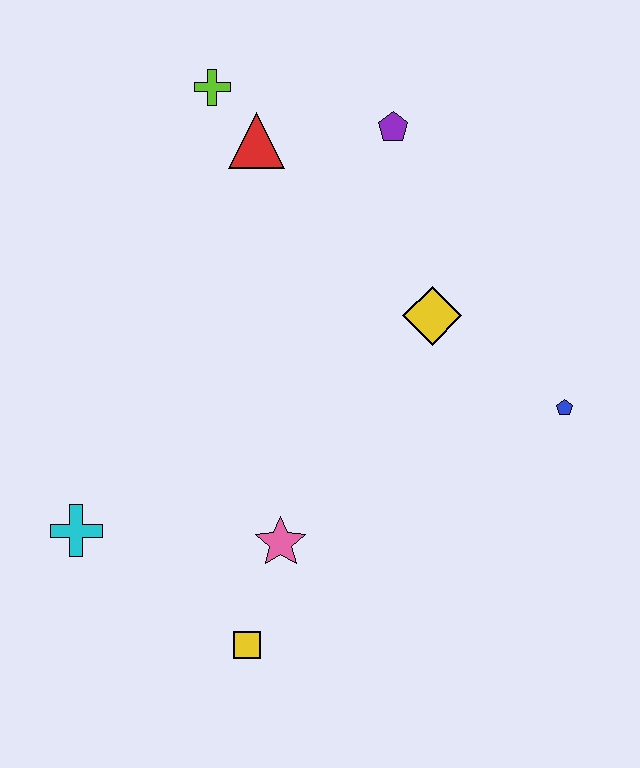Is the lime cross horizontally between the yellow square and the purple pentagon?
No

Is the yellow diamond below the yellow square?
No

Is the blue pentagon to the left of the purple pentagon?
No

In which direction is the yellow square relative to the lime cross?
The yellow square is below the lime cross.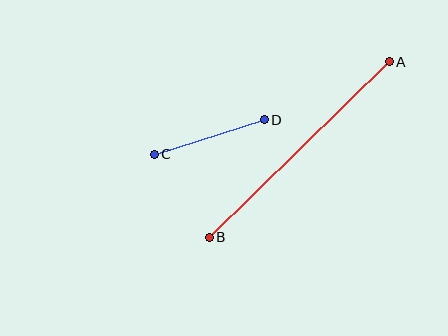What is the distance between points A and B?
The distance is approximately 251 pixels.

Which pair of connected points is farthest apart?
Points A and B are farthest apart.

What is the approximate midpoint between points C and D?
The midpoint is at approximately (209, 137) pixels.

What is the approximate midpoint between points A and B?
The midpoint is at approximately (299, 149) pixels.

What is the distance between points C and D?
The distance is approximately 115 pixels.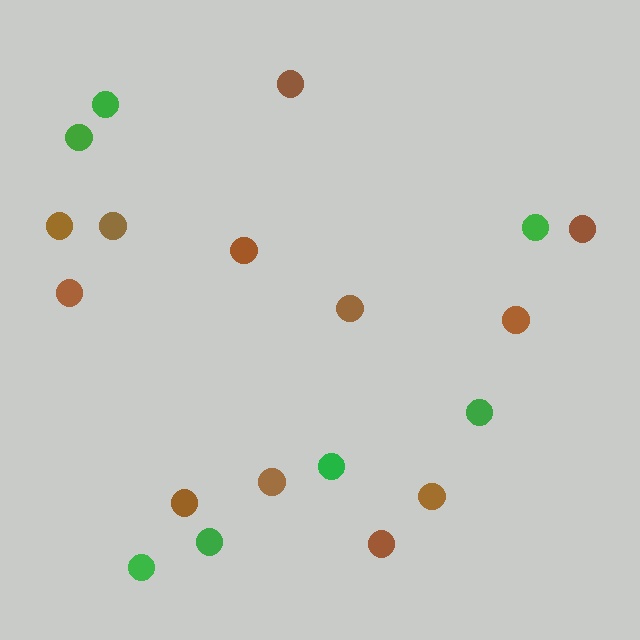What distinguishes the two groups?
There are 2 groups: one group of green circles (7) and one group of brown circles (12).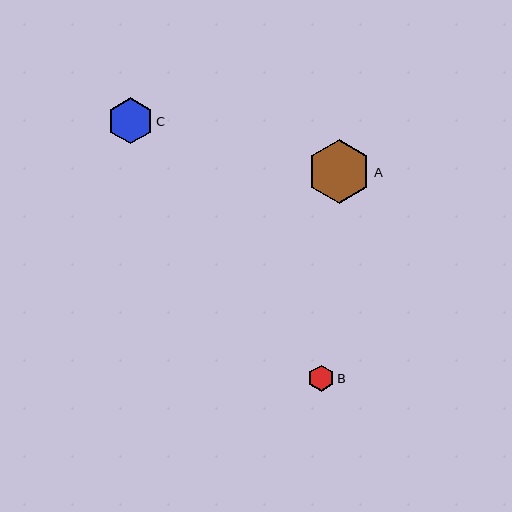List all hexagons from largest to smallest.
From largest to smallest: A, C, B.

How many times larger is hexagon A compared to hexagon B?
Hexagon A is approximately 2.5 times the size of hexagon B.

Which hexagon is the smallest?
Hexagon B is the smallest with a size of approximately 26 pixels.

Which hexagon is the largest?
Hexagon A is the largest with a size of approximately 64 pixels.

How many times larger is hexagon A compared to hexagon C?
Hexagon A is approximately 1.4 times the size of hexagon C.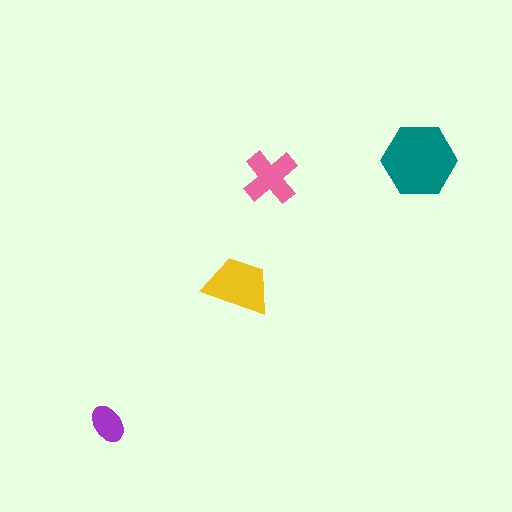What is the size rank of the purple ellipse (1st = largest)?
4th.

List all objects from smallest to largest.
The purple ellipse, the pink cross, the yellow trapezoid, the teal hexagon.